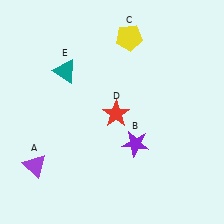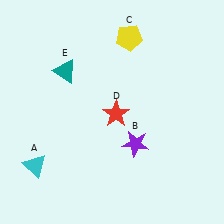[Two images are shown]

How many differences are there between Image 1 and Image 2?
There is 1 difference between the two images.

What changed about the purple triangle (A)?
In Image 1, A is purple. In Image 2, it changed to cyan.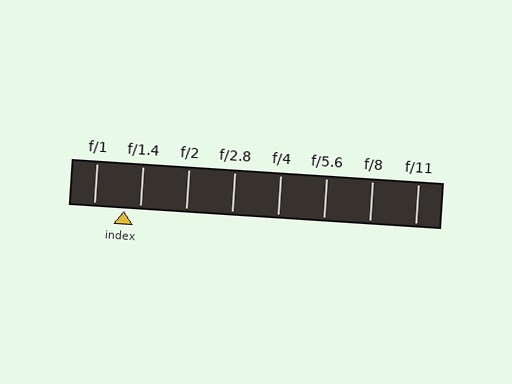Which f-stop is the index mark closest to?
The index mark is closest to f/1.4.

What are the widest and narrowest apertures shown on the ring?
The widest aperture shown is f/1 and the narrowest is f/11.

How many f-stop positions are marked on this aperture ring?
There are 8 f-stop positions marked.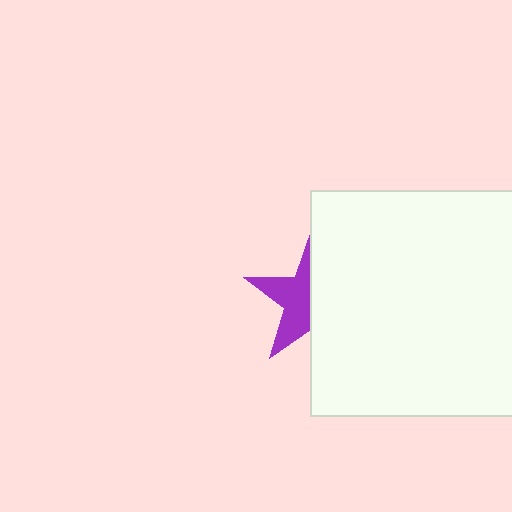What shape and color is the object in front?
The object in front is a white square.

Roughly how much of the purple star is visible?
About half of it is visible (roughly 46%).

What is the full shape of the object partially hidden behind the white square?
The partially hidden object is a purple star.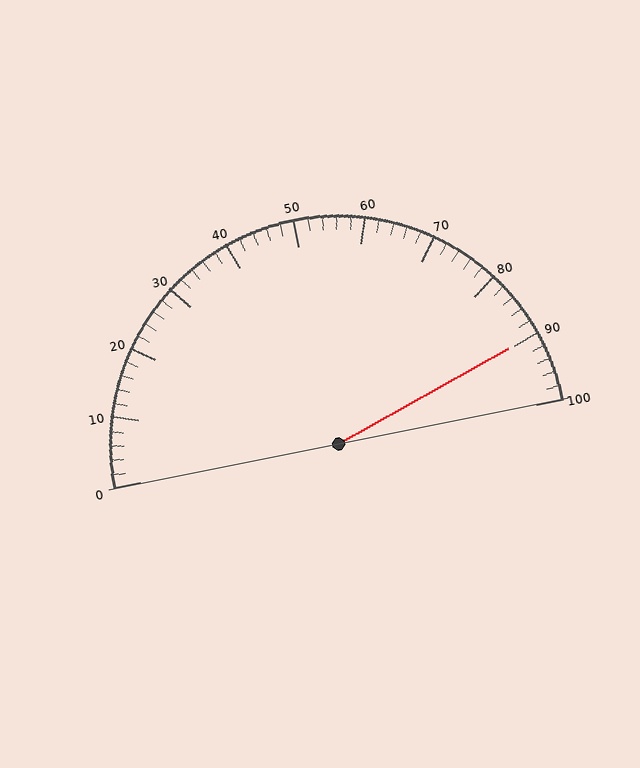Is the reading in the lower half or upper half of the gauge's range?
The reading is in the upper half of the range (0 to 100).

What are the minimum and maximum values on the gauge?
The gauge ranges from 0 to 100.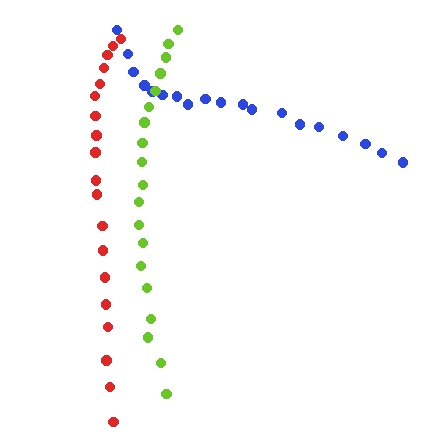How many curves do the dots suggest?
There are 3 distinct paths.